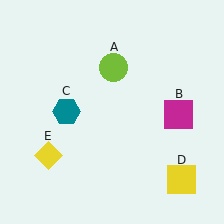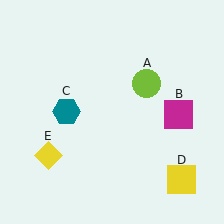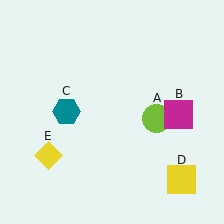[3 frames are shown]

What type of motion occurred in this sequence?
The lime circle (object A) rotated clockwise around the center of the scene.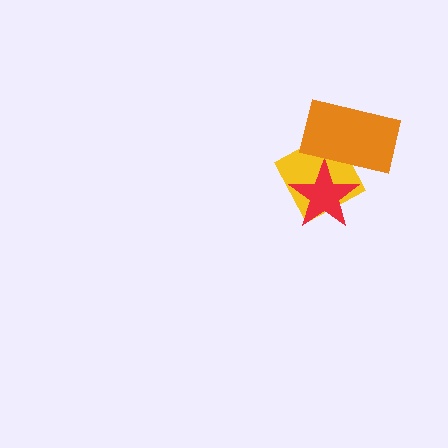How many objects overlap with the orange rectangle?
2 objects overlap with the orange rectangle.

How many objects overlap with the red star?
2 objects overlap with the red star.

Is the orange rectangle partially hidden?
No, no other shape covers it.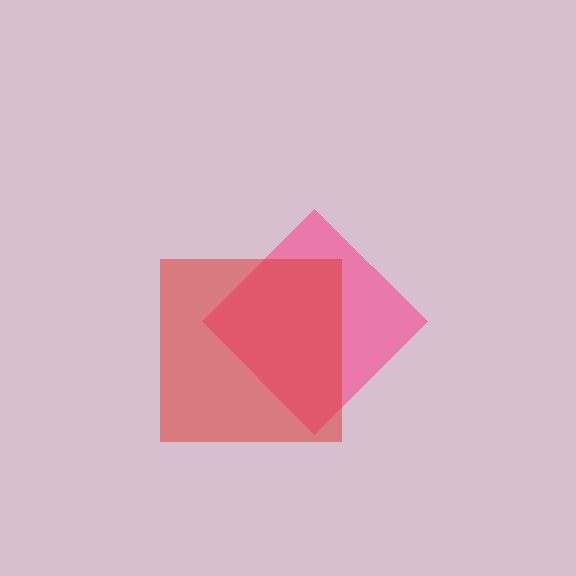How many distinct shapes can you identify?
There are 2 distinct shapes: a pink diamond, a red square.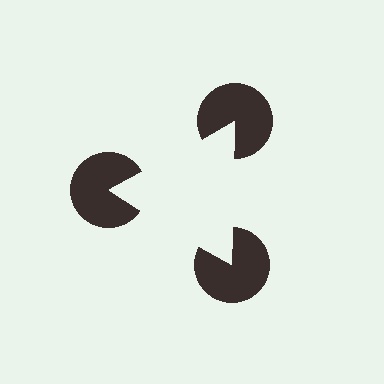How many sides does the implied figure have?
3 sides.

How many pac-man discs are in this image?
There are 3 — one at each vertex of the illusory triangle.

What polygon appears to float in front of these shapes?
An illusory triangle — its edges are inferred from the aligned wedge cuts in the pac-man discs, not physically drawn.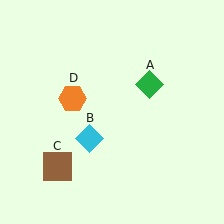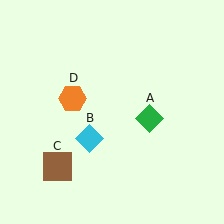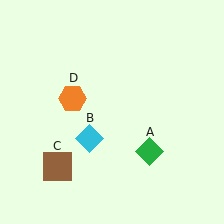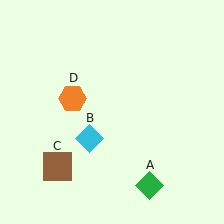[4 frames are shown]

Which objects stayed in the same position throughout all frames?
Cyan diamond (object B) and brown square (object C) and orange hexagon (object D) remained stationary.